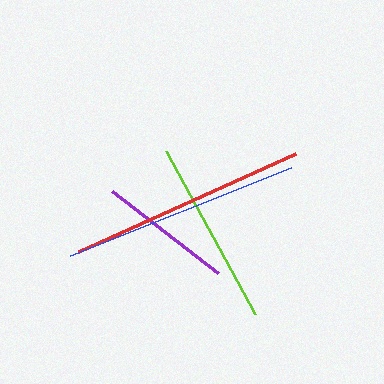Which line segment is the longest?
The red line is the longest at approximately 238 pixels.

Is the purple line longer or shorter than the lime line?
The lime line is longer than the purple line.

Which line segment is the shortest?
The purple line is the shortest at approximately 134 pixels.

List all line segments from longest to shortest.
From longest to shortest: red, blue, lime, purple.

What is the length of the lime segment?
The lime segment is approximately 186 pixels long.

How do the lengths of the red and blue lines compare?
The red and blue lines are approximately the same length.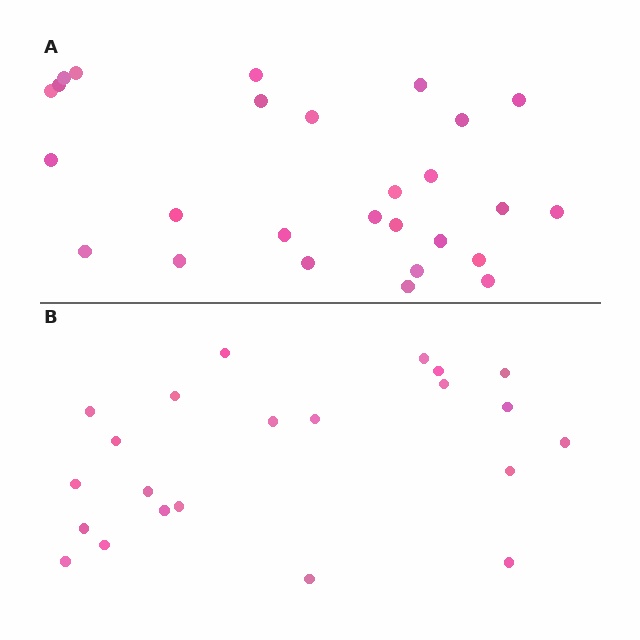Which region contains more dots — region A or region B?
Region A (the top region) has more dots.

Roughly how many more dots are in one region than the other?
Region A has about 5 more dots than region B.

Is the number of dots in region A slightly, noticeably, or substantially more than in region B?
Region A has only slightly more — the two regions are fairly close. The ratio is roughly 1.2 to 1.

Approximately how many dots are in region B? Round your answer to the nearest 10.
About 20 dots. (The exact count is 22, which rounds to 20.)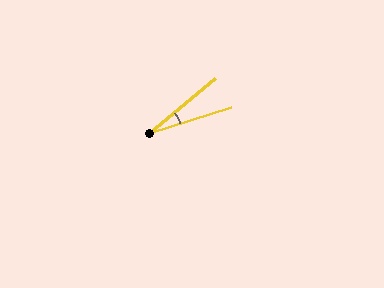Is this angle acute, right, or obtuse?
It is acute.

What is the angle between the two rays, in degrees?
Approximately 22 degrees.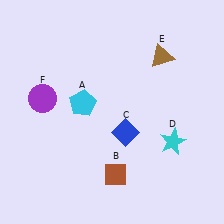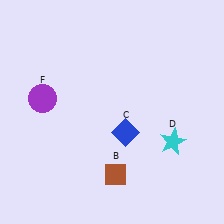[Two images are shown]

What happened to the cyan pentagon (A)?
The cyan pentagon (A) was removed in Image 2. It was in the top-left area of Image 1.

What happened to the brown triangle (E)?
The brown triangle (E) was removed in Image 2. It was in the top-right area of Image 1.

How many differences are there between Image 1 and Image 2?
There are 2 differences between the two images.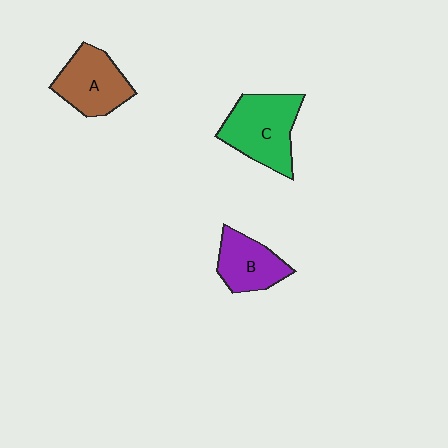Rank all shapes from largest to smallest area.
From largest to smallest: C (green), A (brown), B (purple).